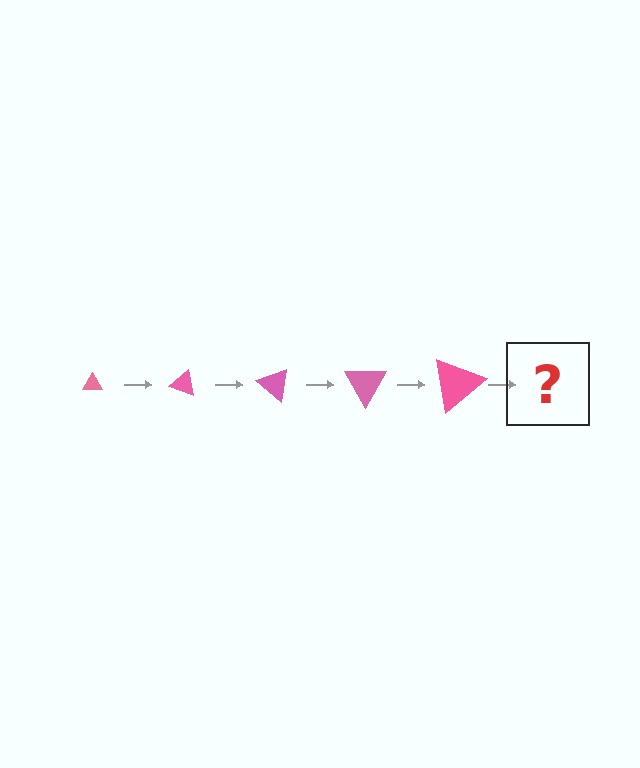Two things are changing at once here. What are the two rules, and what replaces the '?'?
The two rules are that the triangle grows larger each step and it rotates 20 degrees each step. The '?' should be a triangle, larger than the previous one and rotated 100 degrees from the start.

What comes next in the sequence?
The next element should be a triangle, larger than the previous one and rotated 100 degrees from the start.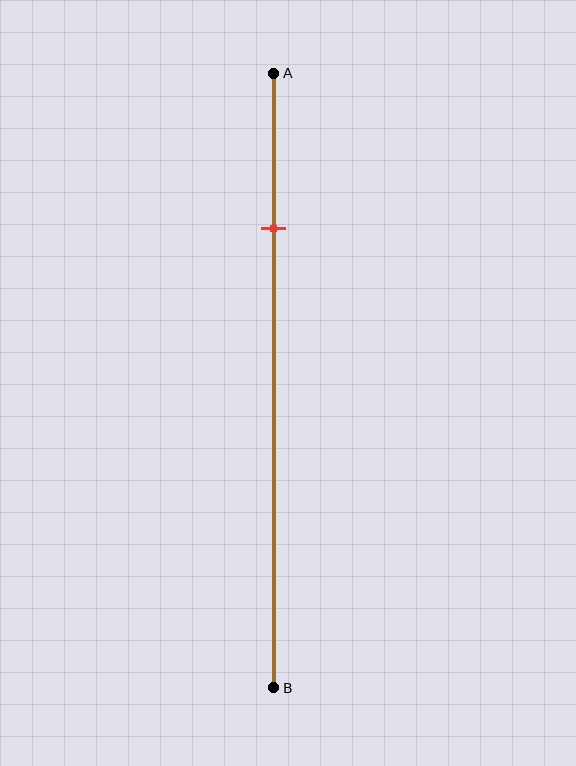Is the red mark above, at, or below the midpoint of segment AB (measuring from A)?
The red mark is above the midpoint of segment AB.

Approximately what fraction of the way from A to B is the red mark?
The red mark is approximately 25% of the way from A to B.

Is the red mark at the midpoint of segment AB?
No, the mark is at about 25% from A, not at the 50% midpoint.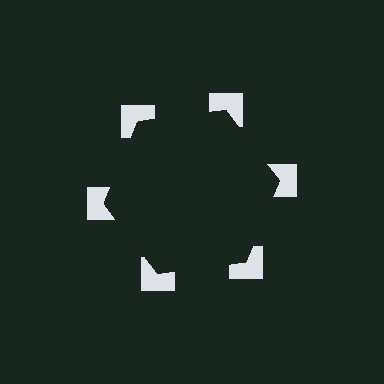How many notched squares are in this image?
There are 6 — one at each vertex of the illusory hexagon.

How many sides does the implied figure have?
6 sides.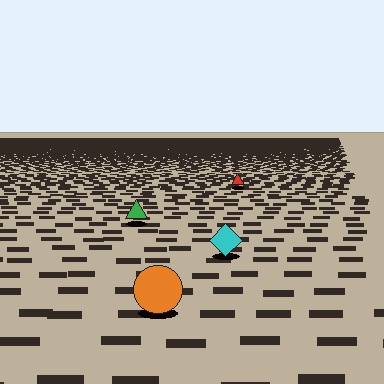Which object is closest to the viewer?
The orange circle is closest. The texture marks near it are larger and more spread out.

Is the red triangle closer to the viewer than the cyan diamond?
No. The cyan diamond is closer — you can tell from the texture gradient: the ground texture is coarser near it.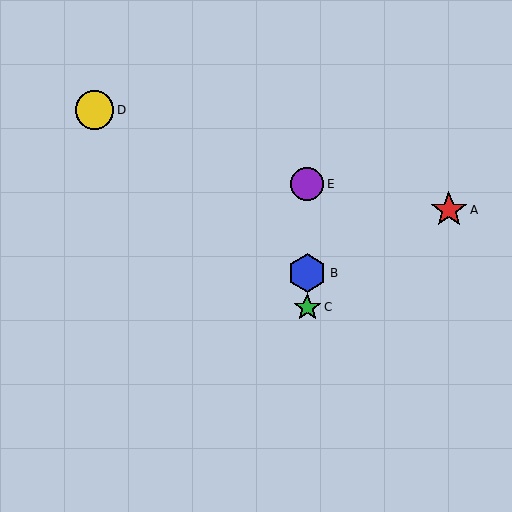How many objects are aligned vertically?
3 objects (B, C, E) are aligned vertically.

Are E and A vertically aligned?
No, E is at x≈307 and A is at x≈449.